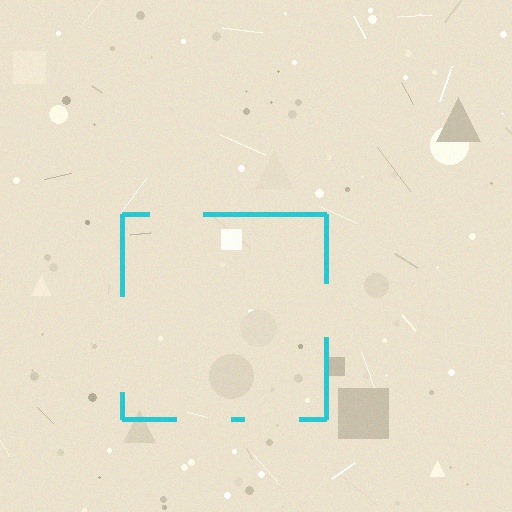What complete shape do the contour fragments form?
The contour fragments form a square.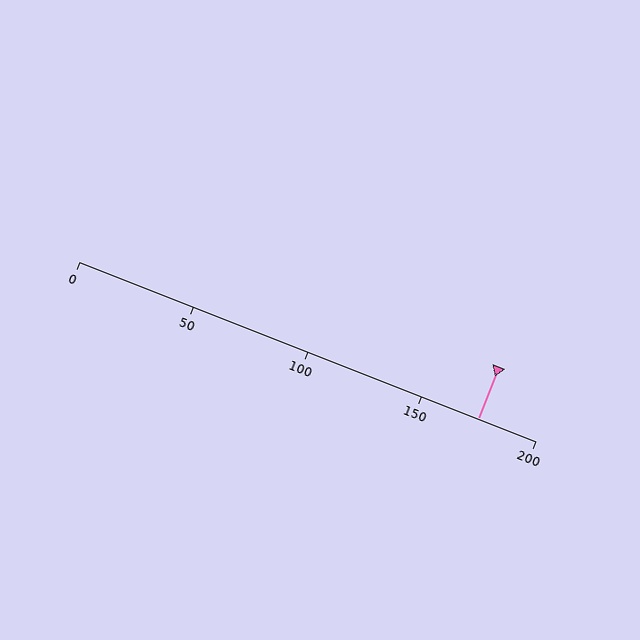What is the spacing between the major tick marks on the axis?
The major ticks are spaced 50 apart.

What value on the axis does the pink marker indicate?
The marker indicates approximately 175.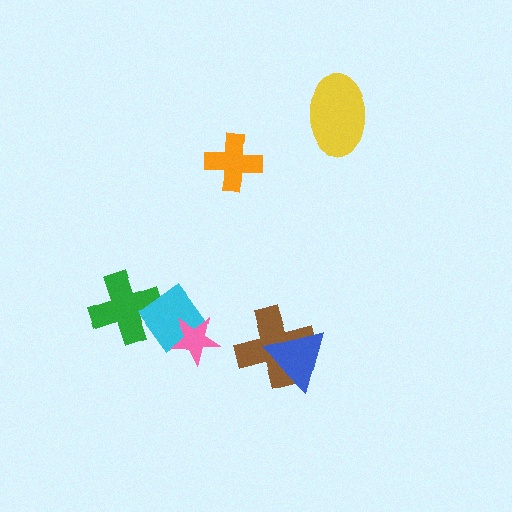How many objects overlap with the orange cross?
0 objects overlap with the orange cross.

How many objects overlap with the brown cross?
1 object overlaps with the brown cross.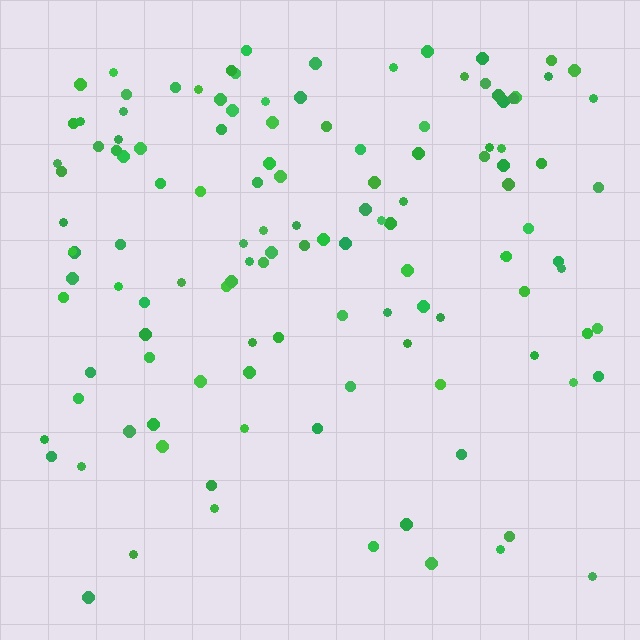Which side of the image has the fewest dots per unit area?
The bottom.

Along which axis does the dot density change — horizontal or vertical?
Vertical.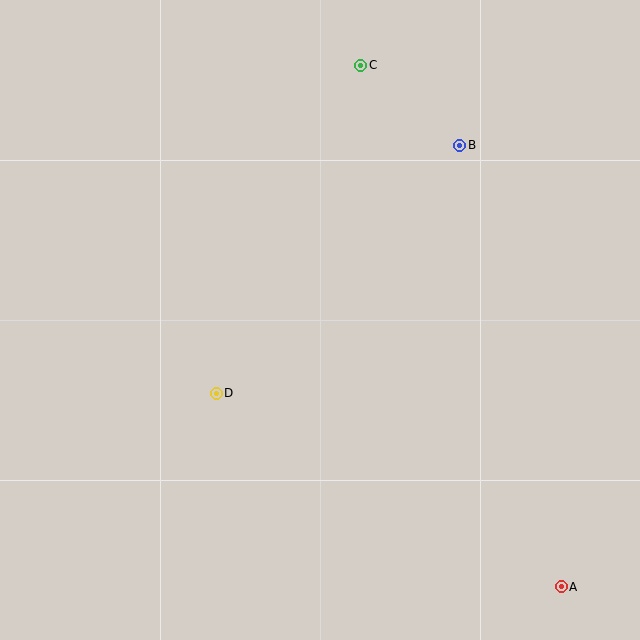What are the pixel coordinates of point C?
Point C is at (361, 65).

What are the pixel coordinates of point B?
Point B is at (460, 145).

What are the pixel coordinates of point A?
Point A is at (561, 587).